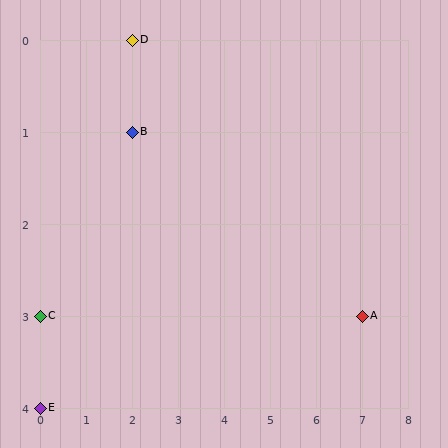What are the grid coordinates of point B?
Point B is at grid coordinates (2, 1).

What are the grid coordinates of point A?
Point A is at grid coordinates (7, 3).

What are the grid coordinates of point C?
Point C is at grid coordinates (0, 3).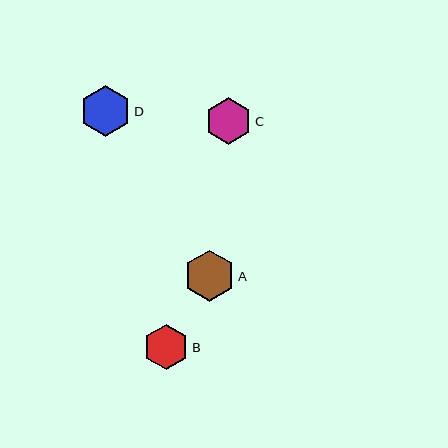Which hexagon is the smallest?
Hexagon B is the smallest with a size of approximately 45 pixels.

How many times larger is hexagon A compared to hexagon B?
Hexagon A is approximately 1.1 times the size of hexagon B.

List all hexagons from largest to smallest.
From largest to smallest: D, A, C, B.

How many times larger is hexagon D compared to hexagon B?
Hexagon D is approximately 1.1 times the size of hexagon B.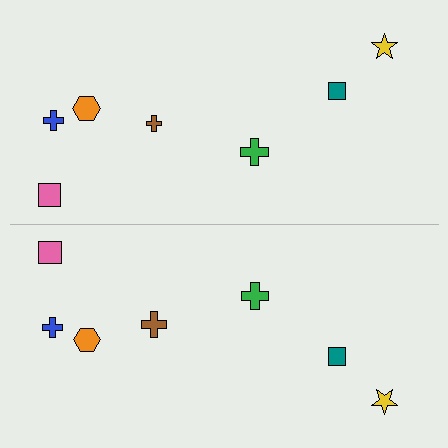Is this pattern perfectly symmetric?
No, the pattern is not perfectly symmetric. The brown cross on the bottom side has a different size than its mirror counterpart.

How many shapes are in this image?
There are 14 shapes in this image.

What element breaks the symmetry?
The brown cross on the bottom side has a different size than its mirror counterpart.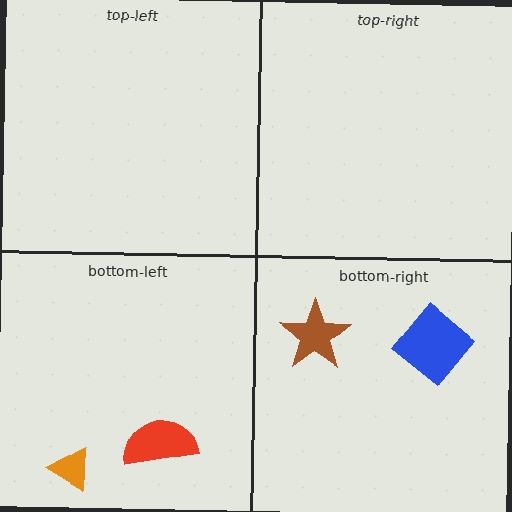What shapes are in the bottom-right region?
The brown star, the blue diamond.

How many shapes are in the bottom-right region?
2.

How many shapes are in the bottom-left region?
2.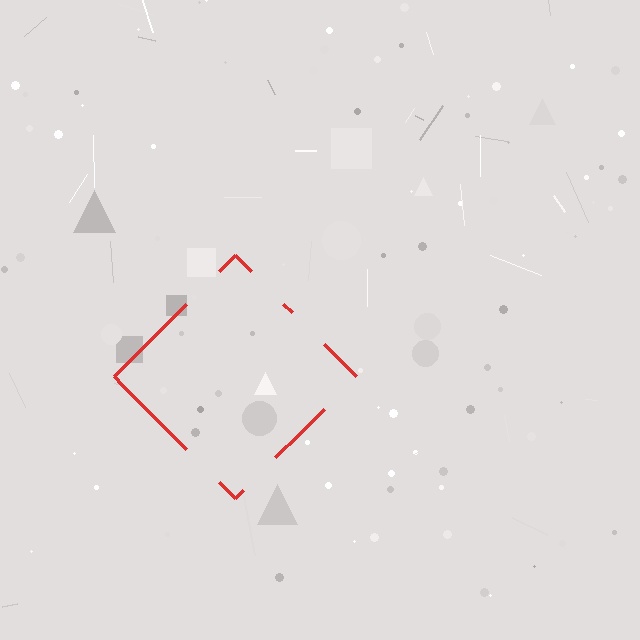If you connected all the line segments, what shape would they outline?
They would outline a diamond.